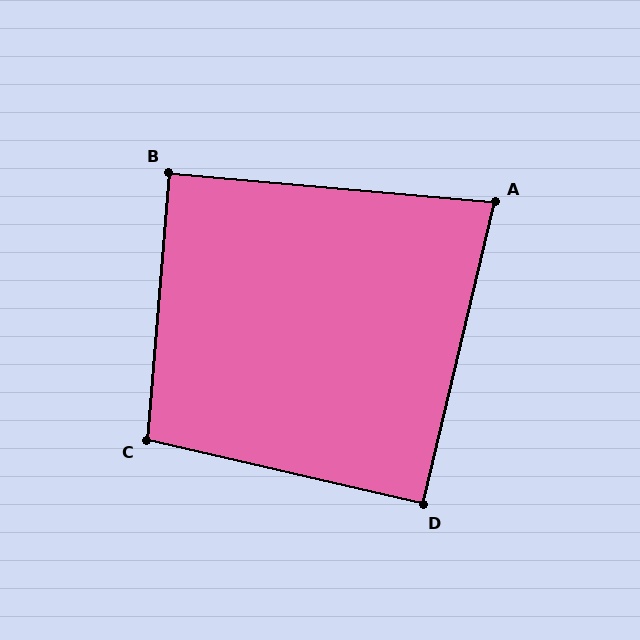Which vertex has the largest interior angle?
C, at approximately 98 degrees.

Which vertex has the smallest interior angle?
A, at approximately 82 degrees.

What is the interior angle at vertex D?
Approximately 90 degrees (approximately right).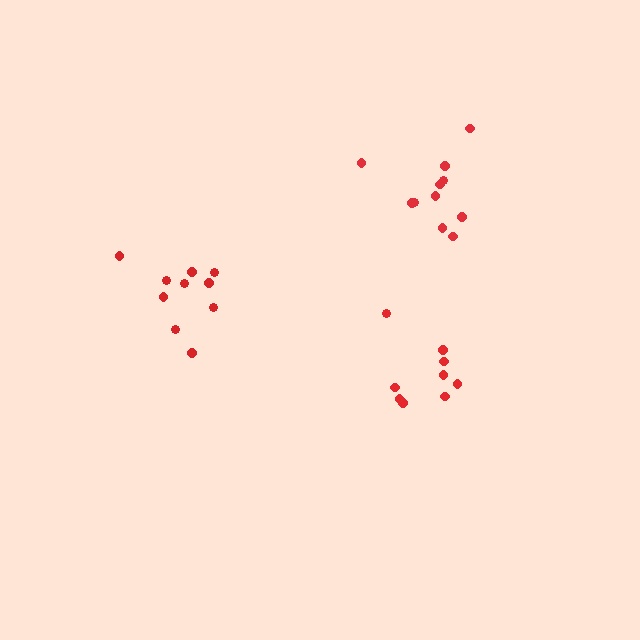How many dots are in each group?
Group 1: 9 dots, Group 2: 10 dots, Group 3: 11 dots (30 total).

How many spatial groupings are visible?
There are 3 spatial groupings.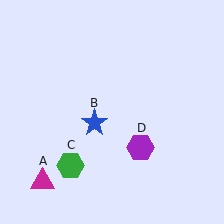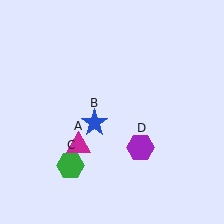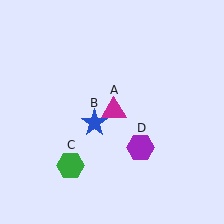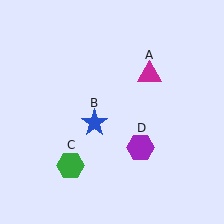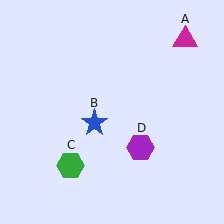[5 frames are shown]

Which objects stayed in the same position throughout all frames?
Blue star (object B) and green hexagon (object C) and purple hexagon (object D) remained stationary.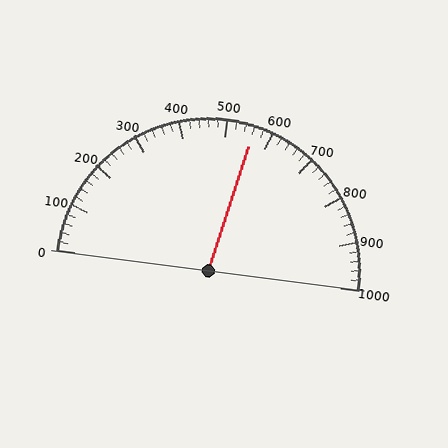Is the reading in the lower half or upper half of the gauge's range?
The reading is in the upper half of the range (0 to 1000).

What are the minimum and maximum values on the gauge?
The gauge ranges from 0 to 1000.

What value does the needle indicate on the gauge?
The needle indicates approximately 560.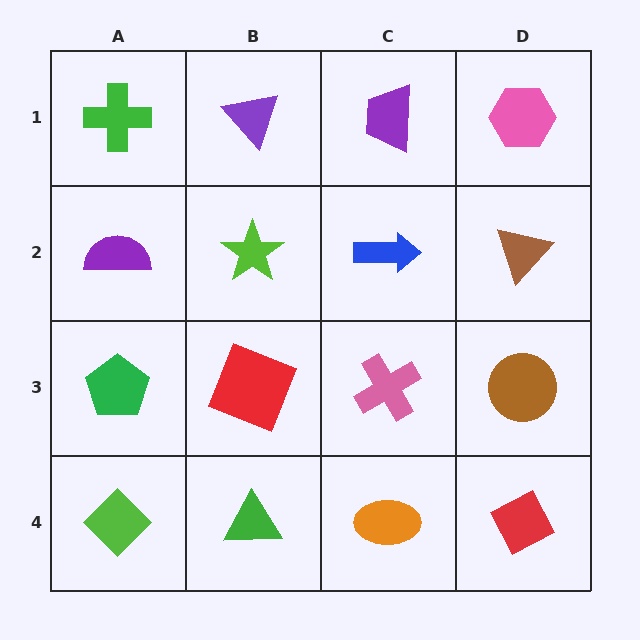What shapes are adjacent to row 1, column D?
A brown triangle (row 2, column D), a purple trapezoid (row 1, column C).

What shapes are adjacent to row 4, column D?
A brown circle (row 3, column D), an orange ellipse (row 4, column C).